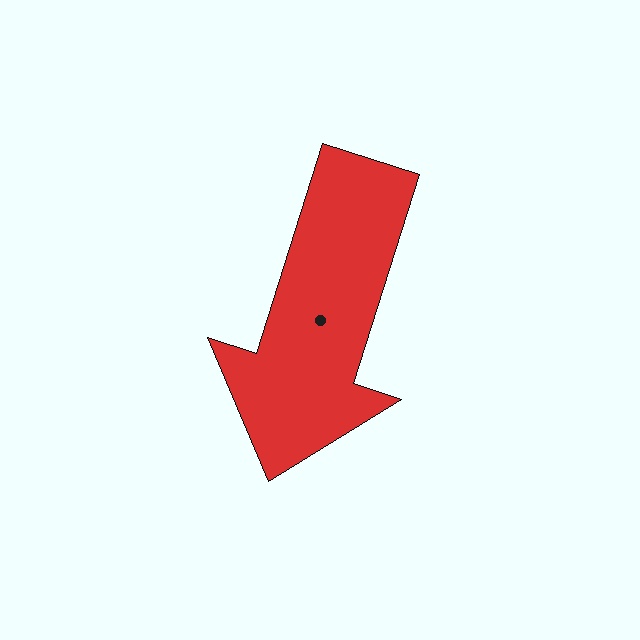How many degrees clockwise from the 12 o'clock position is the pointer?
Approximately 198 degrees.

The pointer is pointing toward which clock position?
Roughly 7 o'clock.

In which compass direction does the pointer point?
South.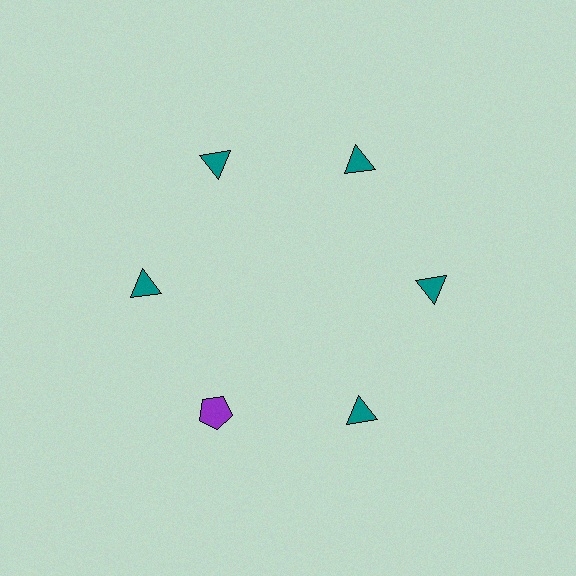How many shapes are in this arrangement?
There are 6 shapes arranged in a ring pattern.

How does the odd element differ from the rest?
It differs in both color (purple instead of teal) and shape (pentagon instead of triangle).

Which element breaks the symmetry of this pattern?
The purple pentagon at roughly the 7 o'clock position breaks the symmetry. All other shapes are teal triangles.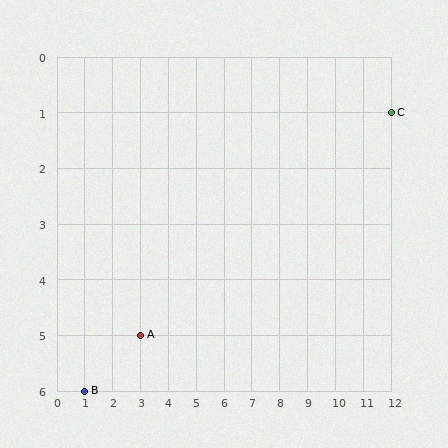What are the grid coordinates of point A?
Point A is at grid coordinates (3, 5).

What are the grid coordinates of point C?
Point C is at grid coordinates (12, 1).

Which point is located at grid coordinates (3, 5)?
Point A is at (3, 5).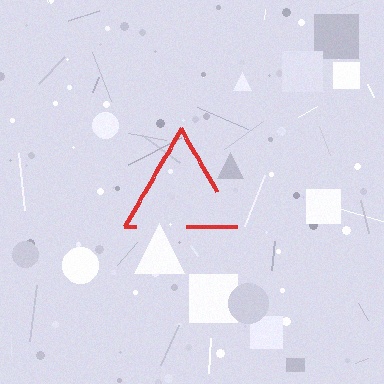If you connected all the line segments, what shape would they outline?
They would outline a triangle.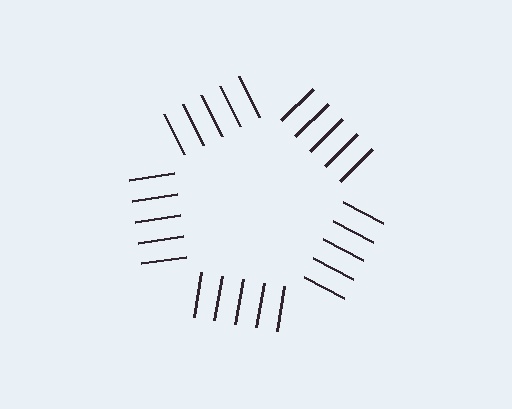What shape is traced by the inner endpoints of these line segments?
An illusory pentagon — the line segments terminate on its edges but no continuous stroke is drawn.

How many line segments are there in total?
25 — 5 along each of the 5 edges.